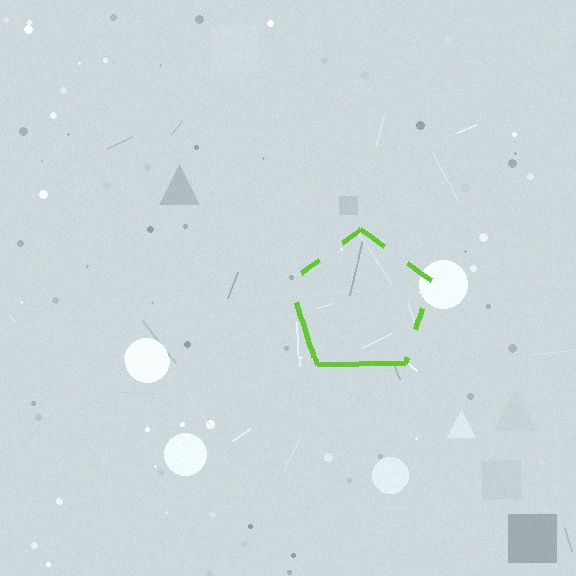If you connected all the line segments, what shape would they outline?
They would outline a pentagon.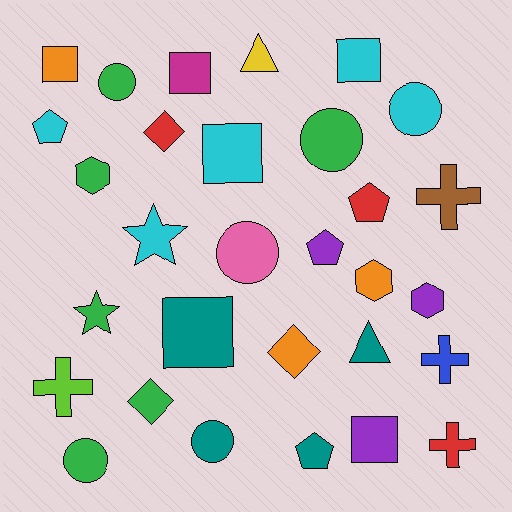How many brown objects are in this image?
There is 1 brown object.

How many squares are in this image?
There are 6 squares.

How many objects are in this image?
There are 30 objects.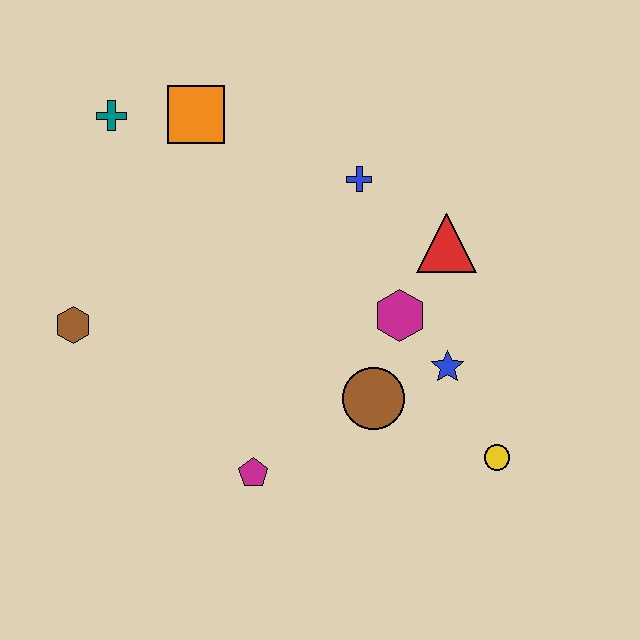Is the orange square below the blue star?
No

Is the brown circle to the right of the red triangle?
No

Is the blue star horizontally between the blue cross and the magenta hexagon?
No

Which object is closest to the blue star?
The magenta hexagon is closest to the blue star.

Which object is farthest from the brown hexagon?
The yellow circle is farthest from the brown hexagon.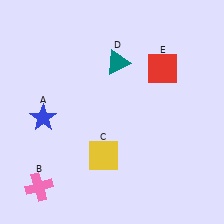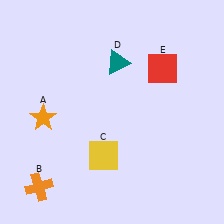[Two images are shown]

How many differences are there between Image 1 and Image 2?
There are 2 differences between the two images.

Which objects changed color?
A changed from blue to orange. B changed from pink to orange.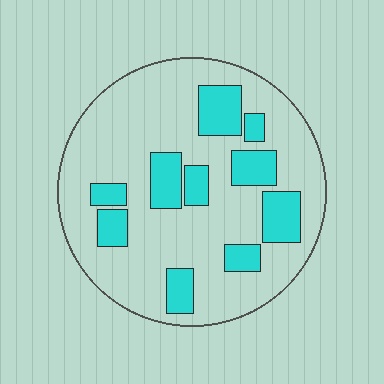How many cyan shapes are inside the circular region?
10.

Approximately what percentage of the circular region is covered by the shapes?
Approximately 25%.